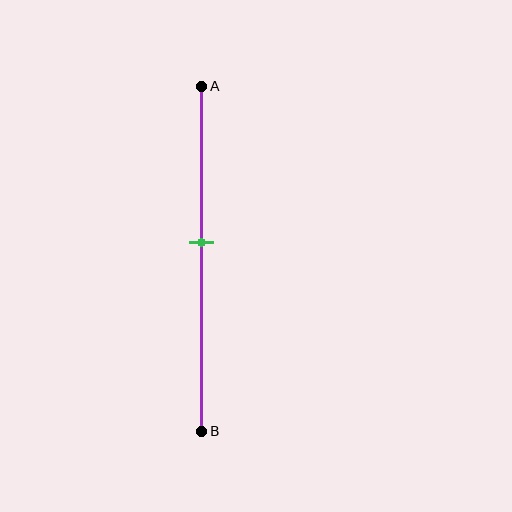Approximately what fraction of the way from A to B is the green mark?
The green mark is approximately 45% of the way from A to B.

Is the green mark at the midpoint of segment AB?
No, the mark is at about 45% from A, not at the 50% midpoint.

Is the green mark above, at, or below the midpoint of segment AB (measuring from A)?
The green mark is above the midpoint of segment AB.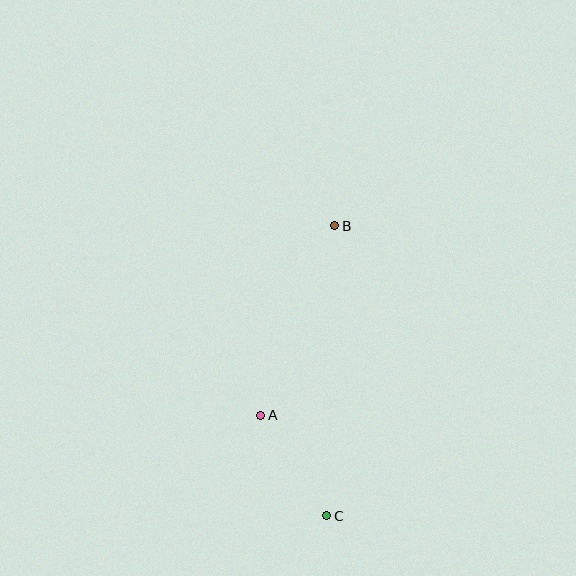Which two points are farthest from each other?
Points B and C are farthest from each other.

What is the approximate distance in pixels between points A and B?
The distance between A and B is approximately 204 pixels.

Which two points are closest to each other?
Points A and C are closest to each other.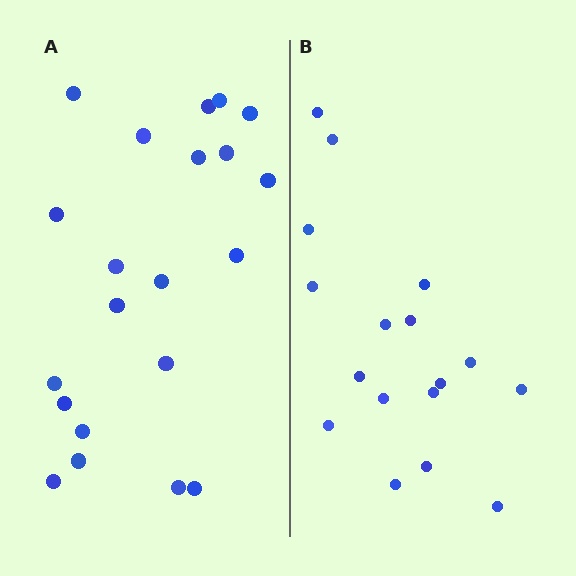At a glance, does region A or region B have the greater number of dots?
Region A (the left region) has more dots.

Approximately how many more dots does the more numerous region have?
Region A has about 4 more dots than region B.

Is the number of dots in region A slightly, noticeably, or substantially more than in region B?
Region A has only slightly more — the two regions are fairly close. The ratio is roughly 1.2 to 1.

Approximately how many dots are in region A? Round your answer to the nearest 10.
About 20 dots. (The exact count is 21, which rounds to 20.)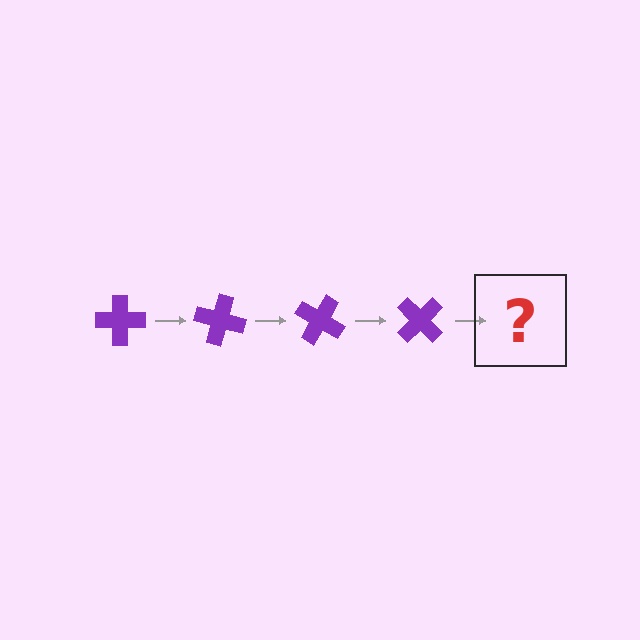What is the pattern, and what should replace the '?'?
The pattern is that the cross rotates 15 degrees each step. The '?' should be a purple cross rotated 60 degrees.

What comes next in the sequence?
The next element should be a purple cross rotated 60 degrees.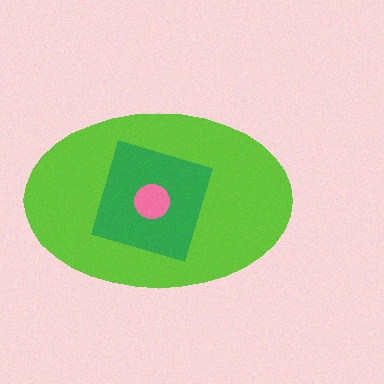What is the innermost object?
The pink circle.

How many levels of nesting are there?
3.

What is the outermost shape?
The lime ellipse.